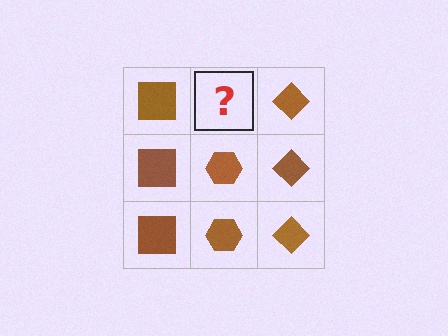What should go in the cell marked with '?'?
The missing cell should contain a brown hexagon.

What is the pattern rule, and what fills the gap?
The rule is that each column has a consistent shape. The gap should be filled with a brown hexagon.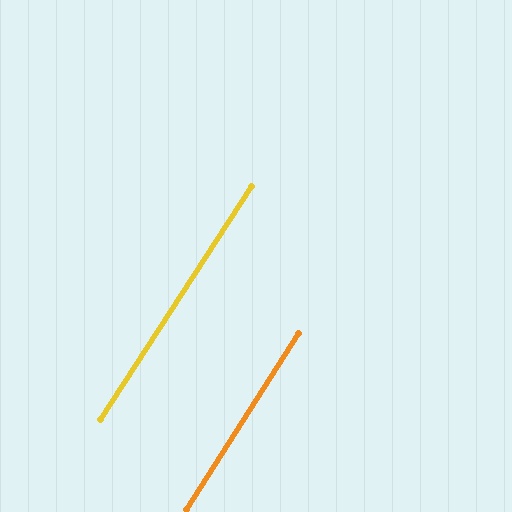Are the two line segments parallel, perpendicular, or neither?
Parallel — their directions differ by only 0.4°.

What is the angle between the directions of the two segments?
Approximately 0 degrees.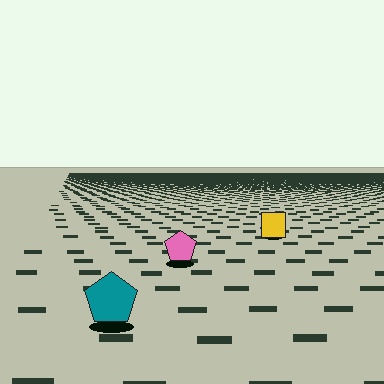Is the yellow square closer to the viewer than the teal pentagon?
No. The teal pentagon is closer — you can tell from the texture gradient: the ground texture is coarser near it.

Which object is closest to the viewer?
The teal pentagon is closest. The texture marks near it are larger and more spread out.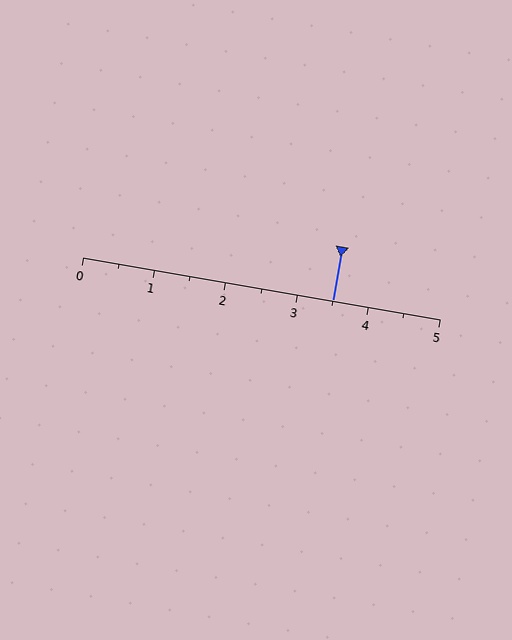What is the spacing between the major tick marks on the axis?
The major ticks are spaced 1 apart.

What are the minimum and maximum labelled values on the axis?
The axis runs from 0 to 5.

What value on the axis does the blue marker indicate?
The marker indicates approximately 3.5.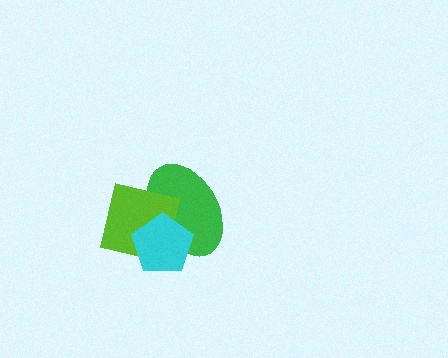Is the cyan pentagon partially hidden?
No, no other shape covers it.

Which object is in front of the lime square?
The cyan pentagon is in front of the lime square.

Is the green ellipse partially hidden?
Yes, it is partially covered by another shape.